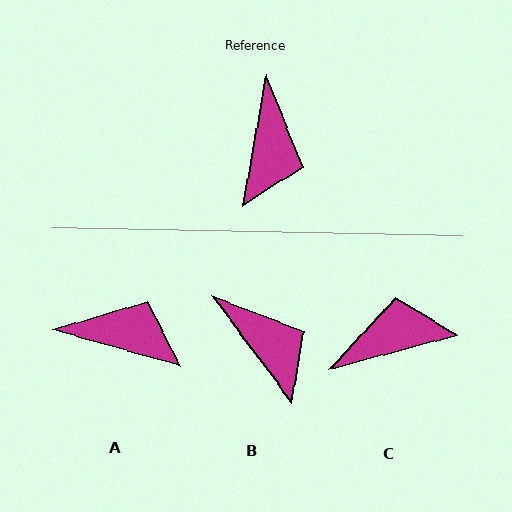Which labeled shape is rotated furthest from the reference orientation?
C, about 115 degrees away.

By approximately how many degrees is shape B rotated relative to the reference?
Approximately 47 degrees counter-clockwise.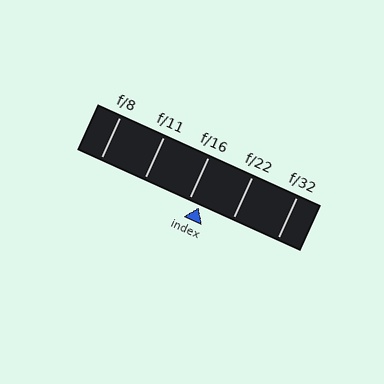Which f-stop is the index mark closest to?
The index mark is closest to f/16.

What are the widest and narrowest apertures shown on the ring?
The widest aperture shown is f/8 and the narrowest is f/32.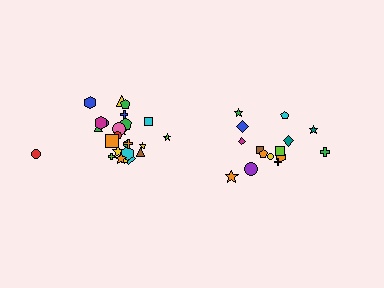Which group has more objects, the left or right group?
The left group.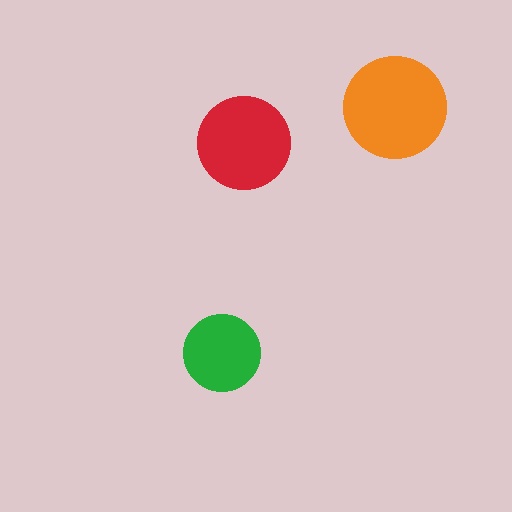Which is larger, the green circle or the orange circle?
The orange one.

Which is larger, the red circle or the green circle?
The red one.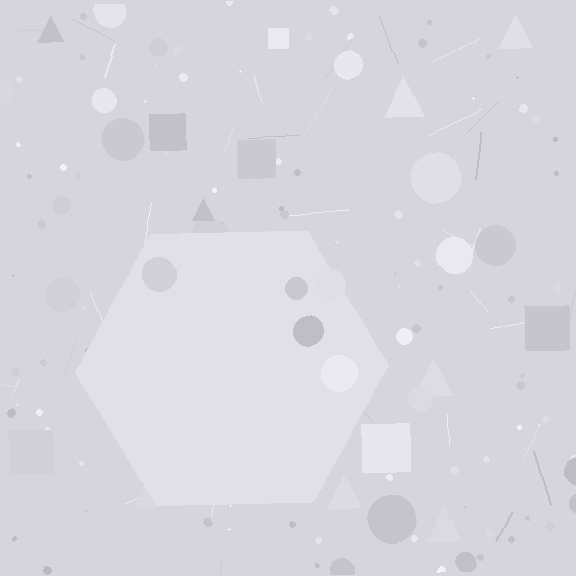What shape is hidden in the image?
A hexagon is hidden in the image.